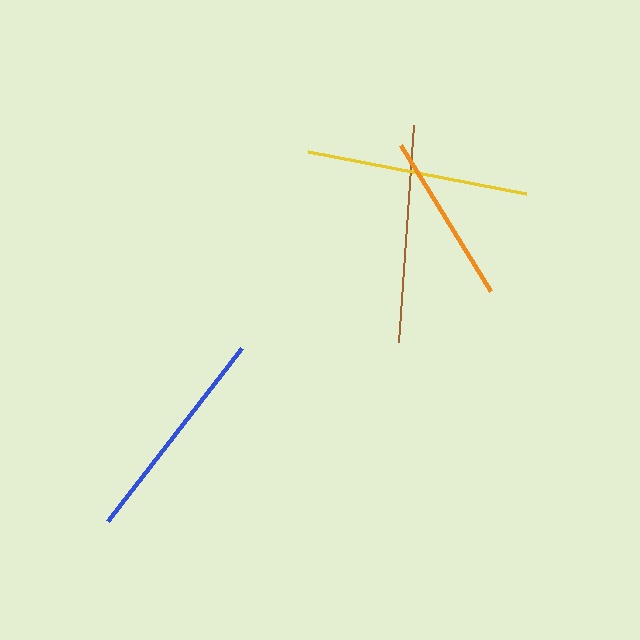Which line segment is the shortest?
The orange line is the shortest at approximately 171 pixels.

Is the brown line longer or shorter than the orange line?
The brown line is longer than the orange line.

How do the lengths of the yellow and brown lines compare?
The yellow and brown lines are approximately the same length.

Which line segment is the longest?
The yellow line is the longest at approximately 222 pixels.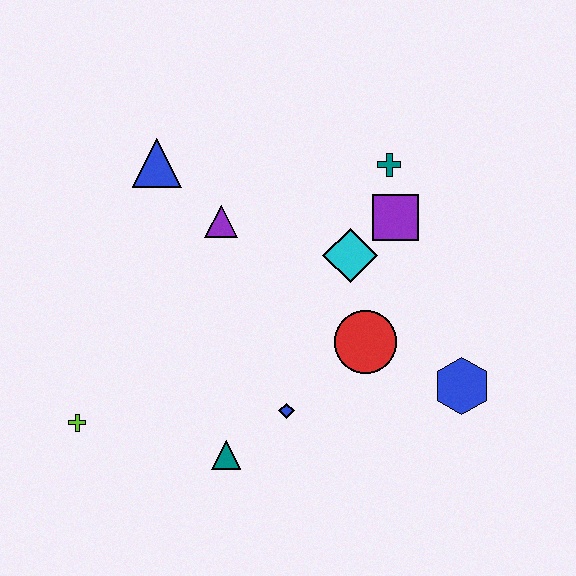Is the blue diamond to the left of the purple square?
Yes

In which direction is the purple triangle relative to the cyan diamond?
The purple triangle is to the left of the cyan diamond.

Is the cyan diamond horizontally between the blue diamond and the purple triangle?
No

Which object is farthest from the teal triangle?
The teal cross is farthest from the teal triangle.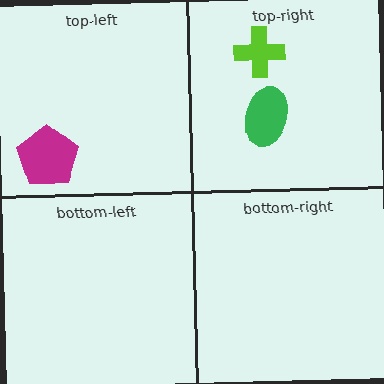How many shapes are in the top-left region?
1.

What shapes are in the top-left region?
The magenta pentagon.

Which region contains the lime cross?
The top-right region.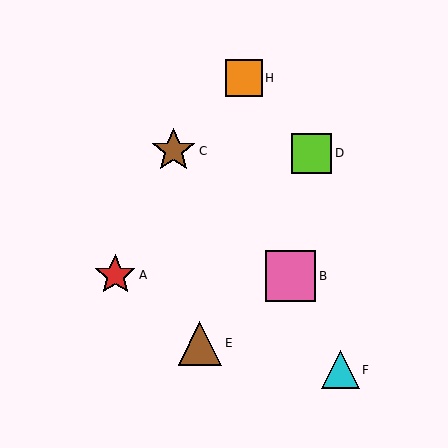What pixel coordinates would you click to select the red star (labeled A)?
Click at (115, 275) to select the red star A.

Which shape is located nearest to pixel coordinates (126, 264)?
The red star (labeled A) at (115, 275) is nearest to that location.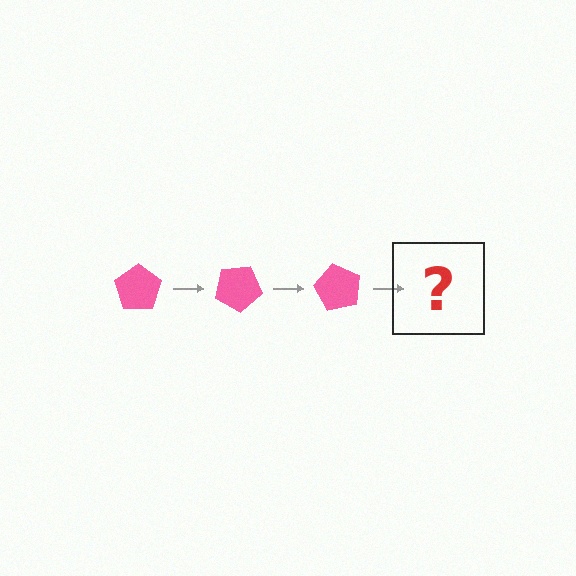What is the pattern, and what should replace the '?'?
The pattern is that the pentagon rotates 30 degrees each step. The '?' should be a pink pentagon rotated 90 degrees.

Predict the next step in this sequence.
The next step is a pink pentagon rotated 90 degrees.